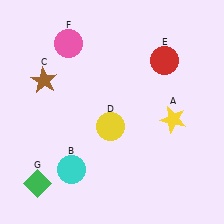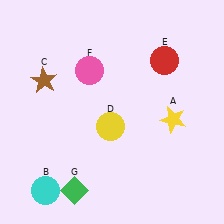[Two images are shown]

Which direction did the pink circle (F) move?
The pink circle (F) moved down.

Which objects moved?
The objects that moved are: the cyan circle (B), the pink circle (F), the green diamond (G).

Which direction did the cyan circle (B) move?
The cyan circle (B) moved left.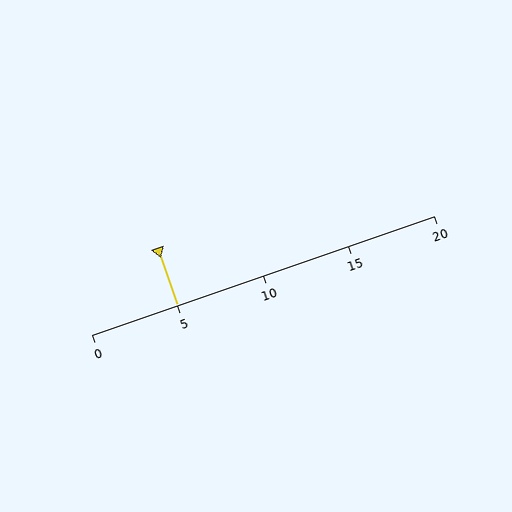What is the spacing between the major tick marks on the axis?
The major ticks are spaced 5 apart.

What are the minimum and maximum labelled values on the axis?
The axis runs from 0 to 20.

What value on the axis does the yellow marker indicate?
The marker indicates approximately 5.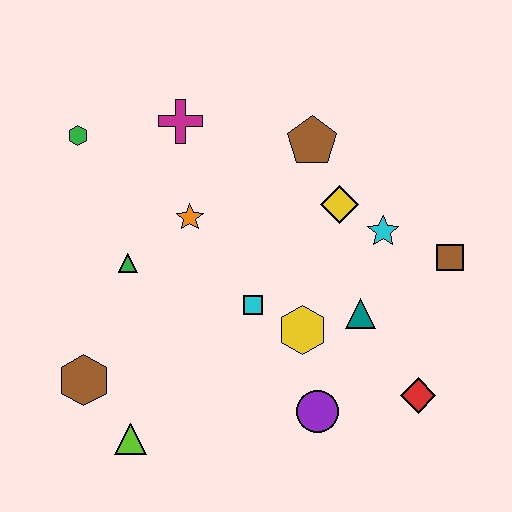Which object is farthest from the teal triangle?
The green hexagon is farthest from the teal triangle.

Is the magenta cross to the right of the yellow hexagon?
No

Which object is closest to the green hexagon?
The magenta cross is closest to the green hexagon.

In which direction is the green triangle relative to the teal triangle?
The green triangle is to the left of the teal triangle.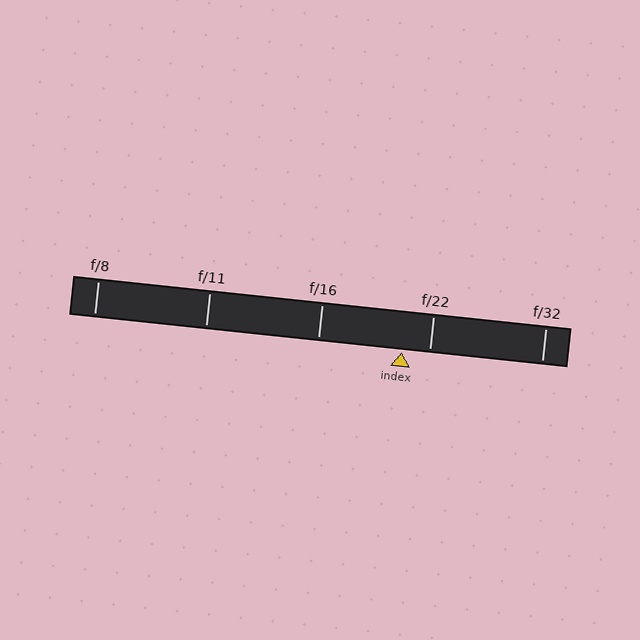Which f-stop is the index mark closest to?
The index mark is closest to f/22.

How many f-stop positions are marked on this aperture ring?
There are 5 f-stop positions marked.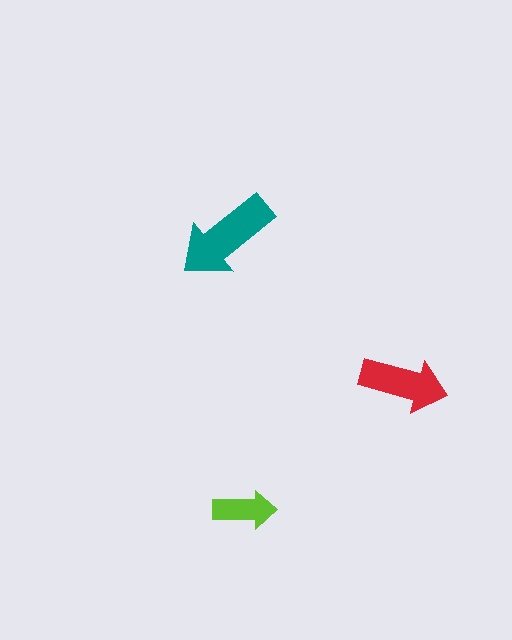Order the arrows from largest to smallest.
the teal one, the red one, the lime one.